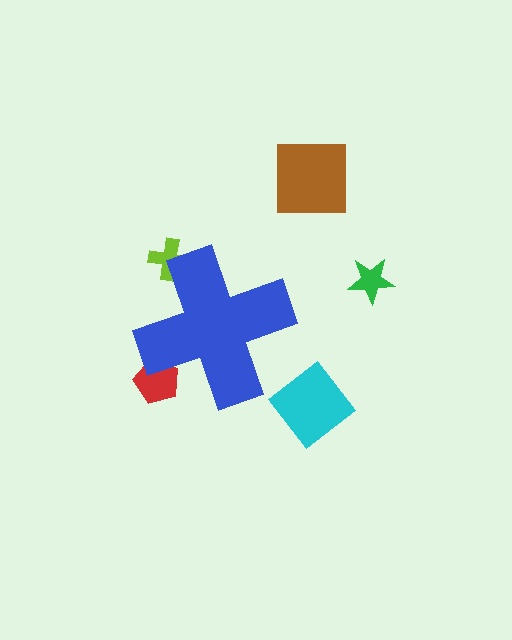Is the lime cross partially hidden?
Yes, the lime cross is partially hidden behind the blue cross.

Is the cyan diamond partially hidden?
No, the cyan diamond is fully visible.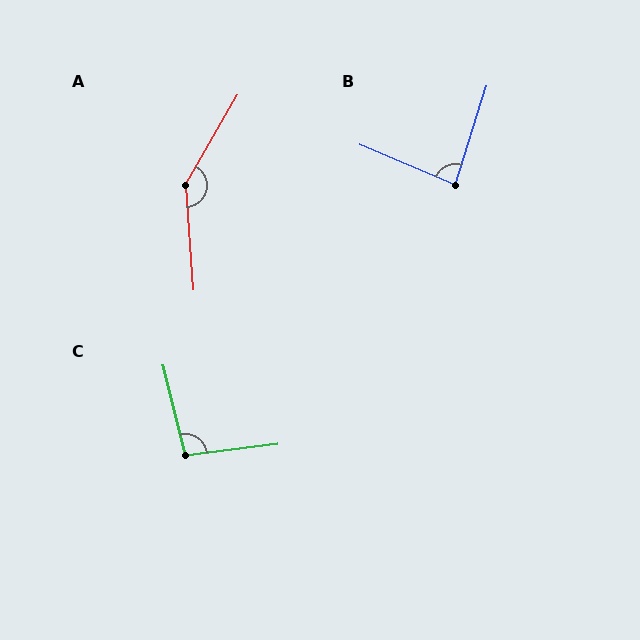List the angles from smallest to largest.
B (84°), C (97°), A (146°).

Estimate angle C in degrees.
Approximately 97 degrees.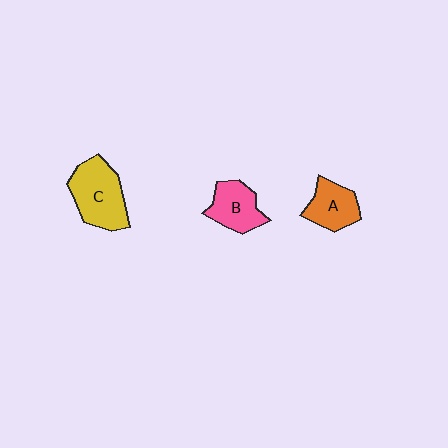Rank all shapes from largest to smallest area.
From largest to smallest: C (yellow), B (pink), A (orange).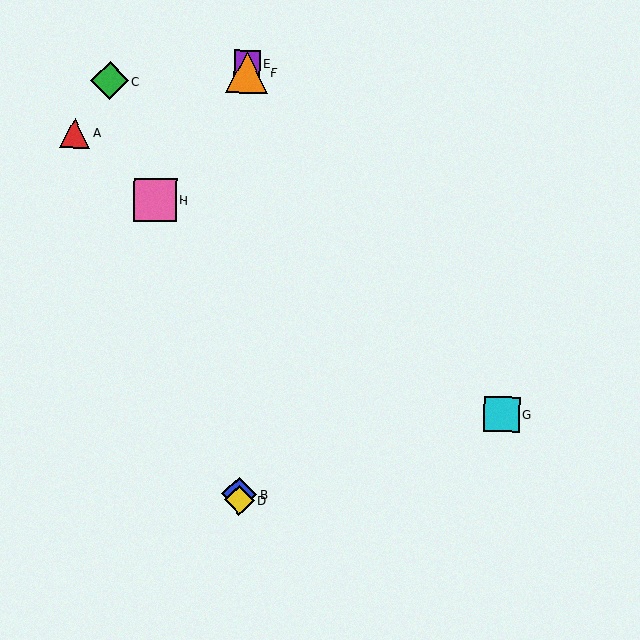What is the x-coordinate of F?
Object F is at x≈247.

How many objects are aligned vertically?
4 objects (B, D, E, F) are aligned vertically.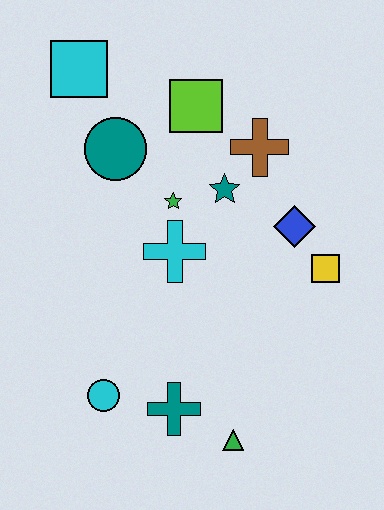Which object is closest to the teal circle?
The green star is closest to the teal circle.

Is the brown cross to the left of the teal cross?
No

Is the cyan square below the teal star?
No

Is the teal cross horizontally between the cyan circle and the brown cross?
Yes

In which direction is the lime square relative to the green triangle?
The lime square is above the green triangle.